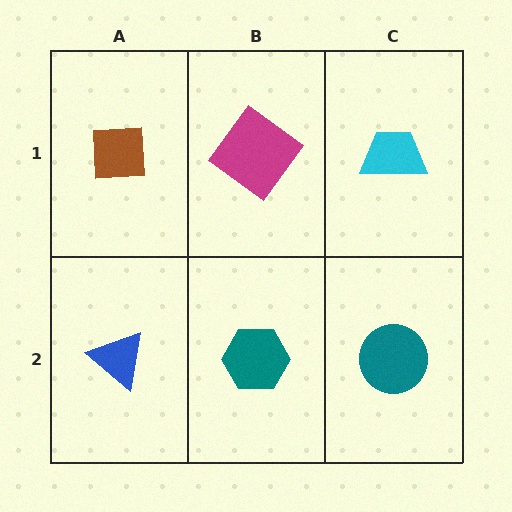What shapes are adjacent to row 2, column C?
A cyan trapezoid (row 1, column C), a teal hexagon (row 2, column B).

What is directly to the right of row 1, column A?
A magenta diamond.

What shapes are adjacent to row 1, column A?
A blue triangle (row 2, column A), a magenta diamond (row 1, column B).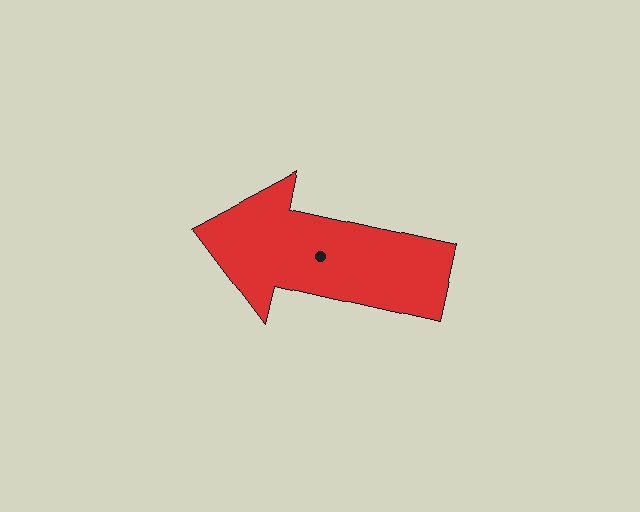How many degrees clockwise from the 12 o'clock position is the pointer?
Approximately 283 degrees.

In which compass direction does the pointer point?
West.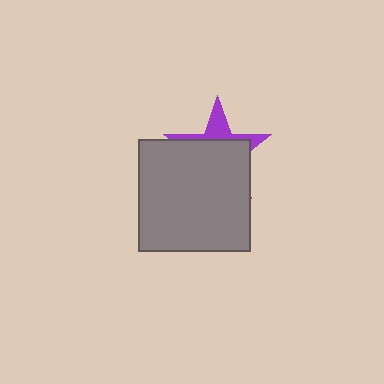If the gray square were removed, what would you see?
You would see the complete purple star.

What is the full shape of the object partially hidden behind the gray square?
The partially hidden object is a purple star.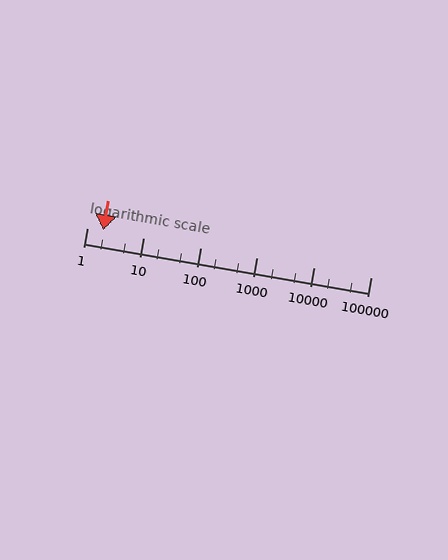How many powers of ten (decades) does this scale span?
The scale spans 5 decades, from 1 to 100000.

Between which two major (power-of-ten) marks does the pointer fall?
The pointer is between 1 and 10.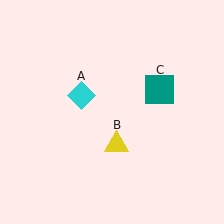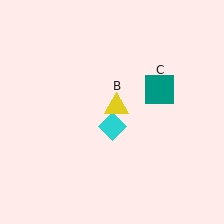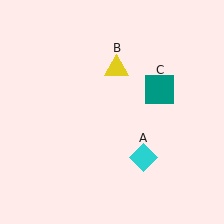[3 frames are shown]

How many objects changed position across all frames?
2 objects changed position: cyan diamond (object A), yellow triangle (object B).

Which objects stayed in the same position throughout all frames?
Teal square (object C) remained stationary.